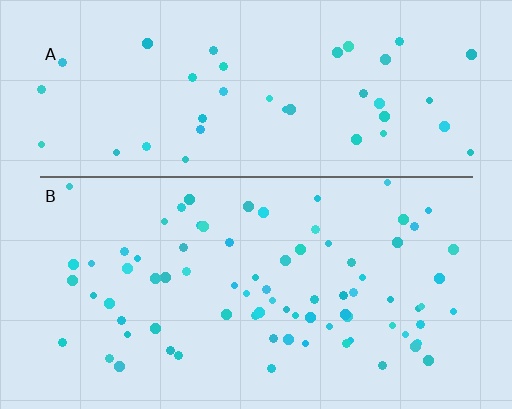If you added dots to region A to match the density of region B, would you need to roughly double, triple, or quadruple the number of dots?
Approximately double.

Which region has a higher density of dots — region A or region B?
B (the bottom).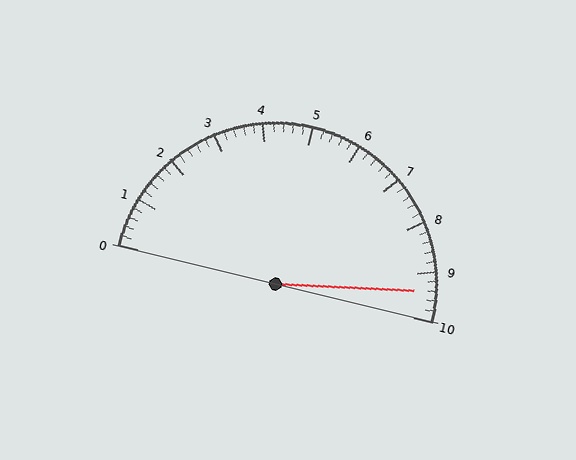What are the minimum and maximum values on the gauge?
The gauge ranges from 0 to 10.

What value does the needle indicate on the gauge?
The needle indicates approximately 9.4.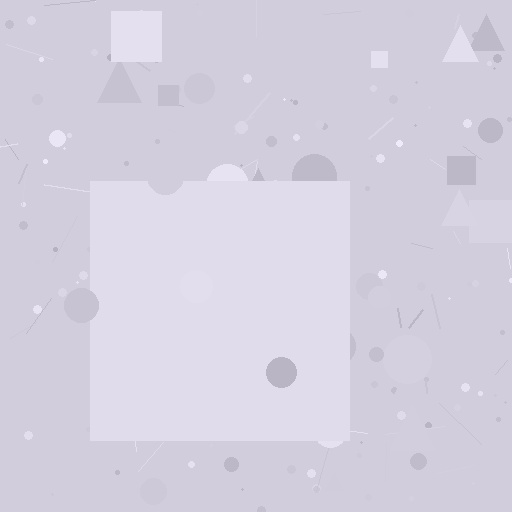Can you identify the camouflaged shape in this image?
The camouflaged shape is a square.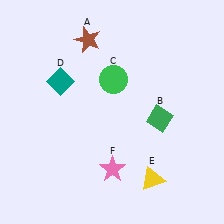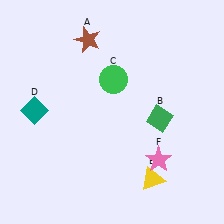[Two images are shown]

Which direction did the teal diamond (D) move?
The teal diamond (D) moved down.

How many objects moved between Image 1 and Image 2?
2 objects moved between the two images.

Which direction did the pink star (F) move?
The pink star (F) moved right.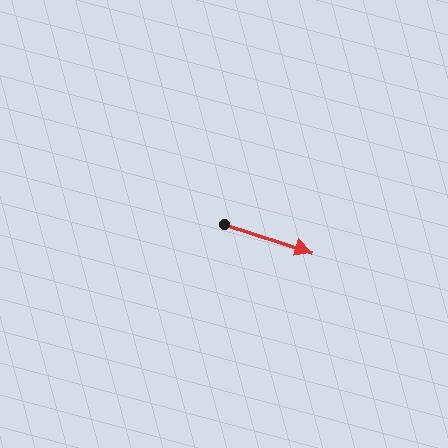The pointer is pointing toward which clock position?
Roughly 4 o'clock.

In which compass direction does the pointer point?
East.